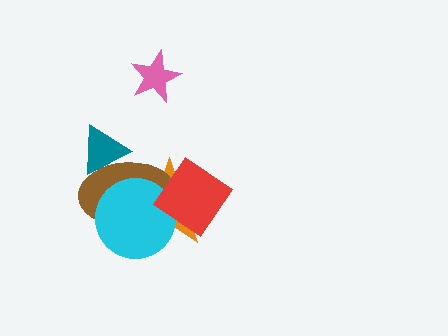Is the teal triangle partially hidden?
No, no other shape covers it.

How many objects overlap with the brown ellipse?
4 objects overlap with the brown ellipse.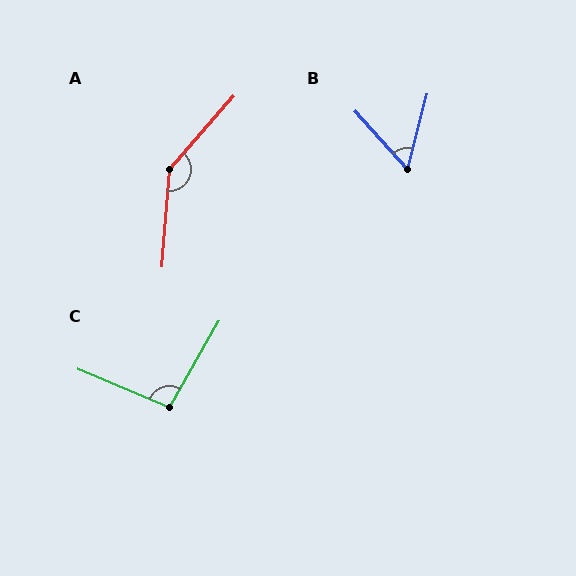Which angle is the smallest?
B, at approximately 57 degrees.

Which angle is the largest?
A, at approximately 143 degrees.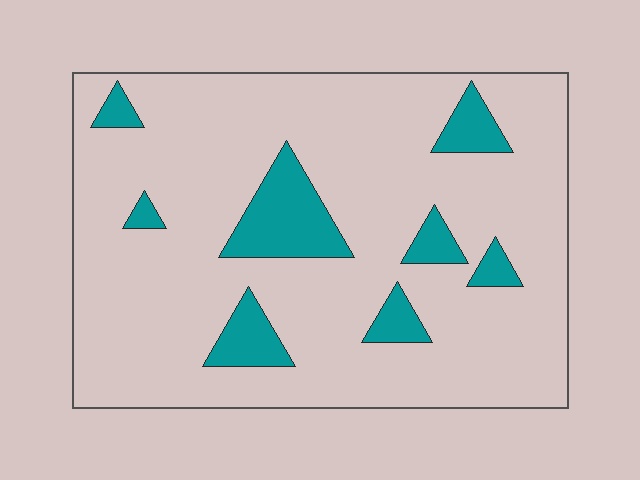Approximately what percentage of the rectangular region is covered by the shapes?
Approximately 15%.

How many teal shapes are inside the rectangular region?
8.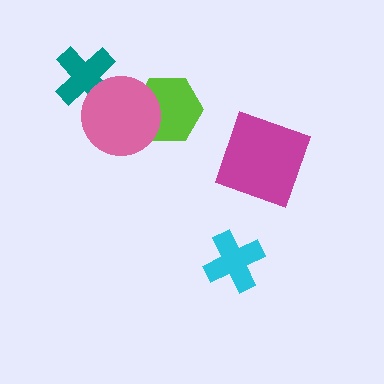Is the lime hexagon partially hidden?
Yes, it is partially covered by another shape.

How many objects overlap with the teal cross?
1 object overlaps with the teal cross.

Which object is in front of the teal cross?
The pink circle is in front of the teal cross.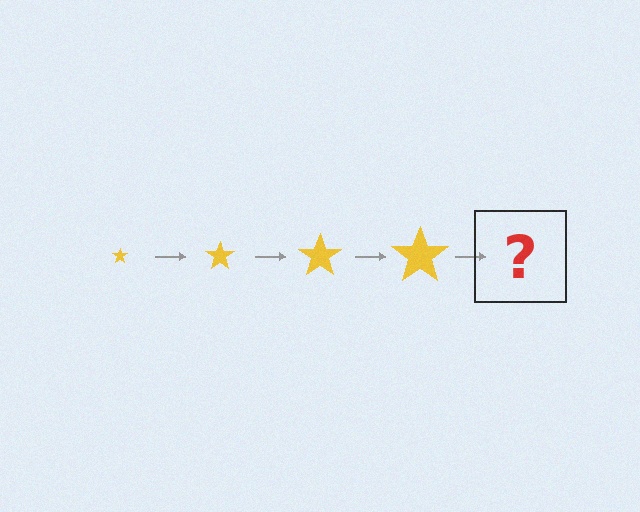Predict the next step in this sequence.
The next step is a yellow star, larger than the previous one.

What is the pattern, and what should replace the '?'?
The pattern is that the star gets progressively larger each step. The '?' should be a yellow star, larger than the previous one.